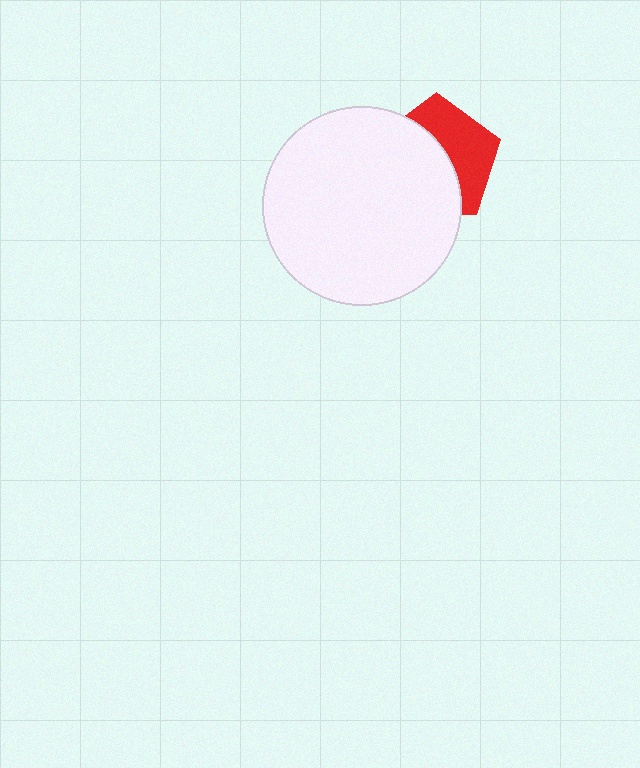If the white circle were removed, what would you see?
You would see the complete red pentagon.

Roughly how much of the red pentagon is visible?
A small part of it is visible (roughly 44%).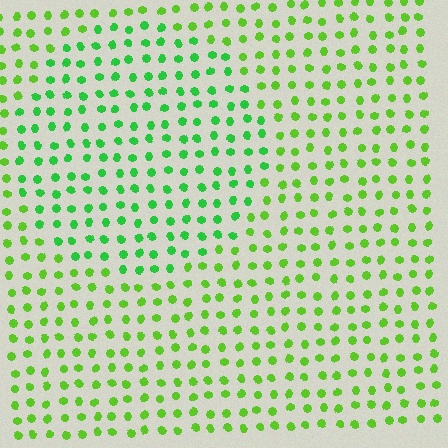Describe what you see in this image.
The image is filled with small lime elements in a uniform arrangement. A circle-shaped region is visible where the elements are tinted to a slightly different hue, forming a subtle color boundary.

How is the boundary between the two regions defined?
The boundary is defined purely by a slight shift in hue (about 28 degrees). Spacing, size, and orientation are identical on both sides.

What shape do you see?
I see a circle.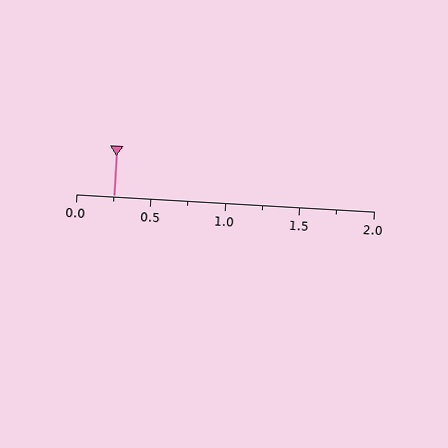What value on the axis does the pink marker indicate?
The marker indicates approximately 0.25.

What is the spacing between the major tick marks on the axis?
The major ticks are spaced 0.5 apart.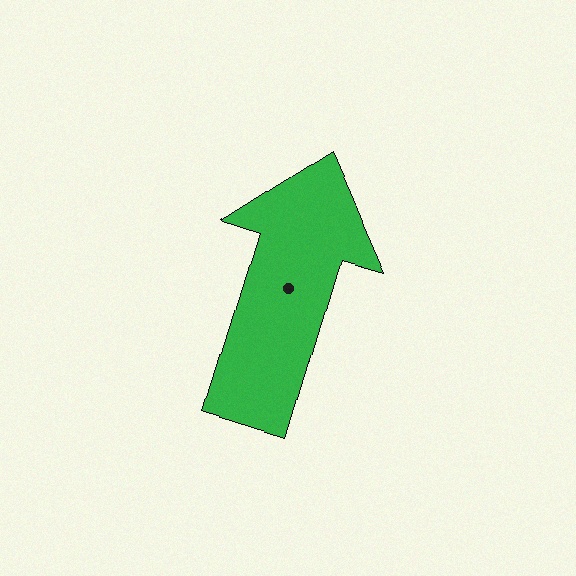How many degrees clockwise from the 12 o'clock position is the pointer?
Approximately 17 degrees.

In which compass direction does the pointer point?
North.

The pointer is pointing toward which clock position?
Roughly 1 o'clock.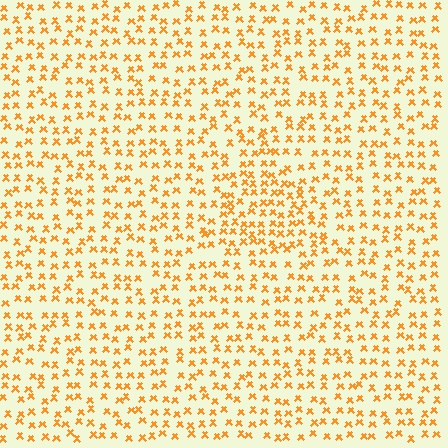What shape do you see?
I see a triangle.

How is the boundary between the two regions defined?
The boundary is defined by a change in element density (approximately 1.5x ratio). All elements are the same color, size, and shape.